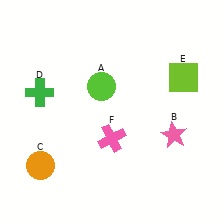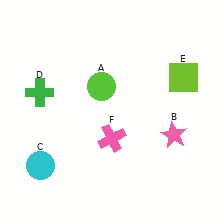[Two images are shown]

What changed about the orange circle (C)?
In Image 1, C is orange. In Image 2, it changed to cyan.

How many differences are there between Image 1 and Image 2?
There is 1 difference between the two images.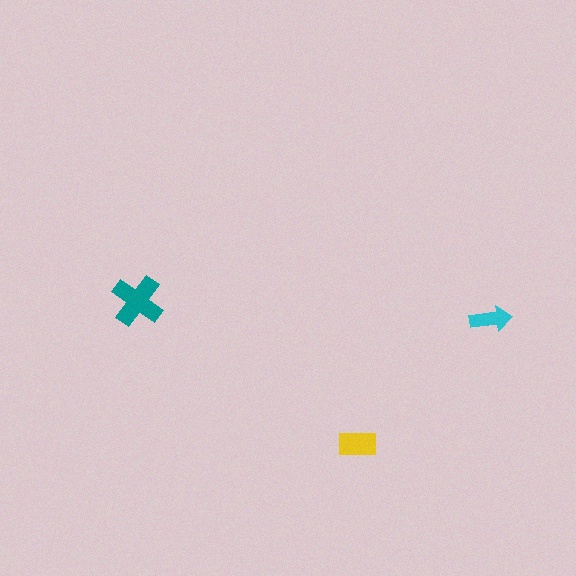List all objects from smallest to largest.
The cyan arrow, the yellow rectangle, the teal cross.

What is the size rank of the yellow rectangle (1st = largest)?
2nd.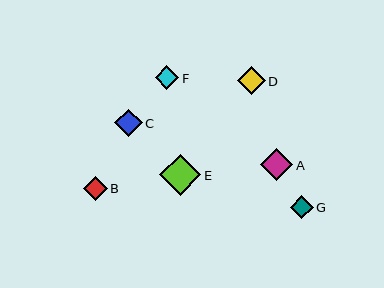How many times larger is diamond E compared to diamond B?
Diamond E is approximately 1.7 times the size of diamond B.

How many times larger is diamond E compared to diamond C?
Diamond E is approximately 1.5 times the size of diamond C.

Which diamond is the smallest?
Diamond G is the smallest with a size of approximately 23 pixels.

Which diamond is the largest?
Diamond E is the largest with a size of approximately 41 pixels.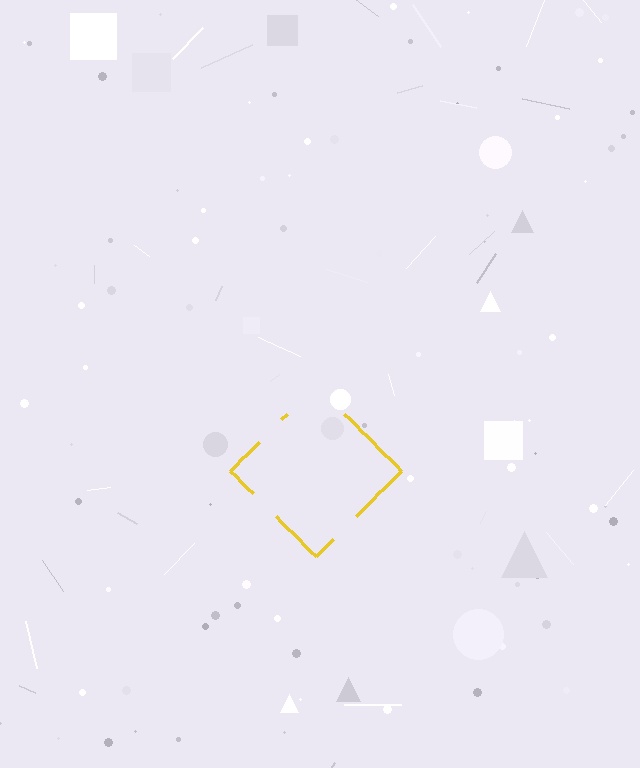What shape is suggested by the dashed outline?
The dashed outline suggests a diamond.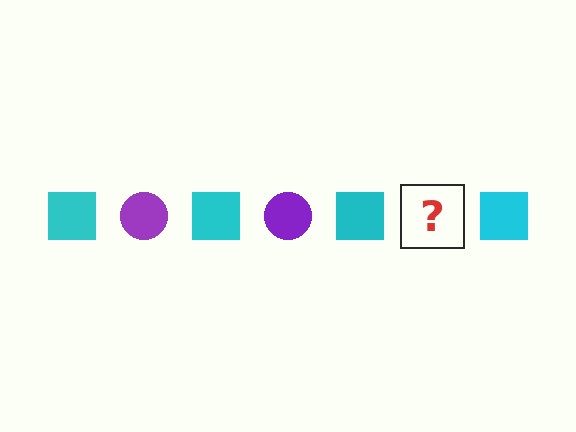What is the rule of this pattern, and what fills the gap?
The rule is that the pattern alternates between cyan square and purple circle. The gap should be filled with a purple circle.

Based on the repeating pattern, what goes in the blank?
The blank should be a purple circle.